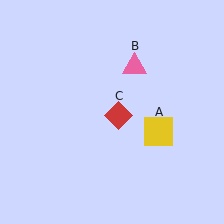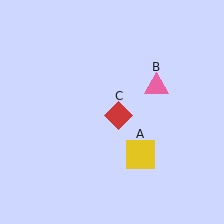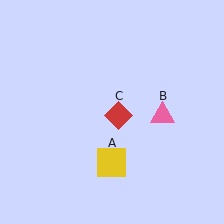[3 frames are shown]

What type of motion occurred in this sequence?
The yellow square (object A), pink triangle (object B) rotated clockwise around the center of the scene.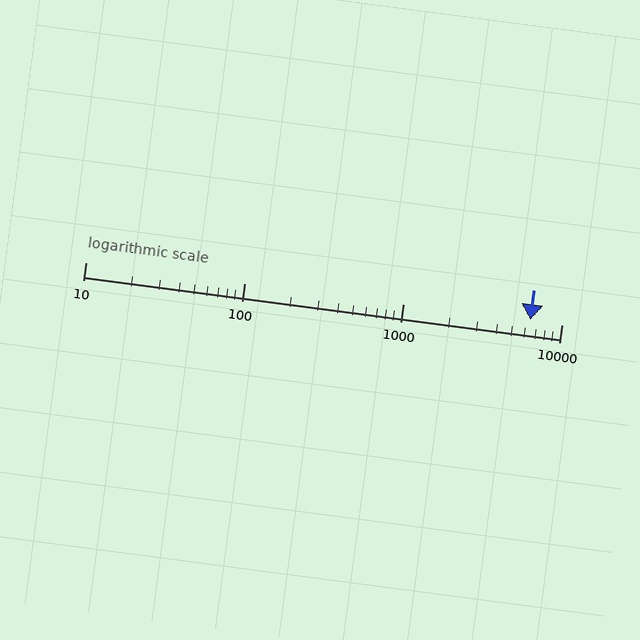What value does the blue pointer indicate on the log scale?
The pointer indicates approximately 6400.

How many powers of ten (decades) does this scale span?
The scale spans 3 decades, from 10 to 10000.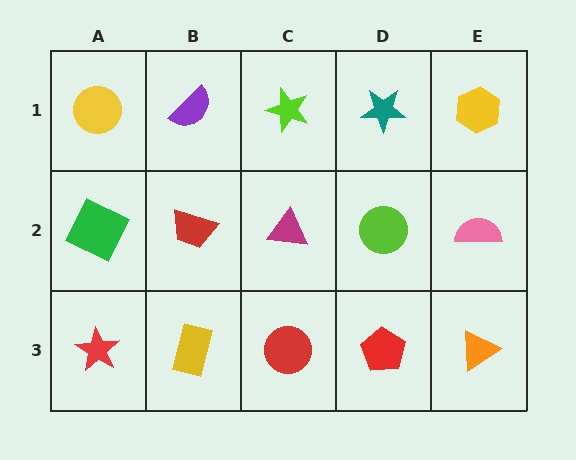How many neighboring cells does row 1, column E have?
2.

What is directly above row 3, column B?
A red trapezoid.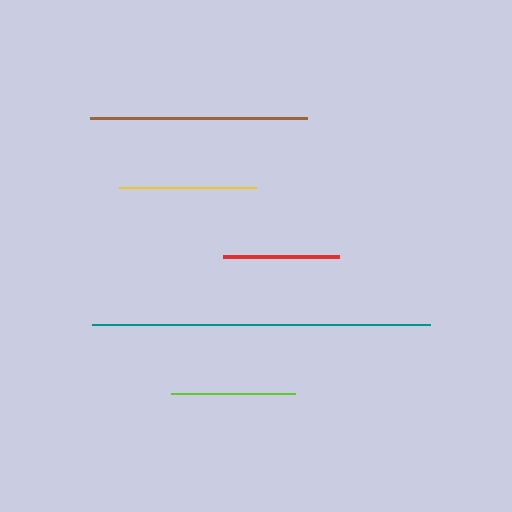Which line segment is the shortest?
The red line is the shortest at approximately 116 pixels.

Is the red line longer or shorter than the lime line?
The lime line is longer than the red line.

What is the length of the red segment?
The red segment is approximately 116 pixels long.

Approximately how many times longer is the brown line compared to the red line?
The brown line is approximately 1.9 times the length of the red line.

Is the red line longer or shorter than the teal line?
The teal line is longer than the red line.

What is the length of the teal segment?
The teal segment is approximately 339 pixels long.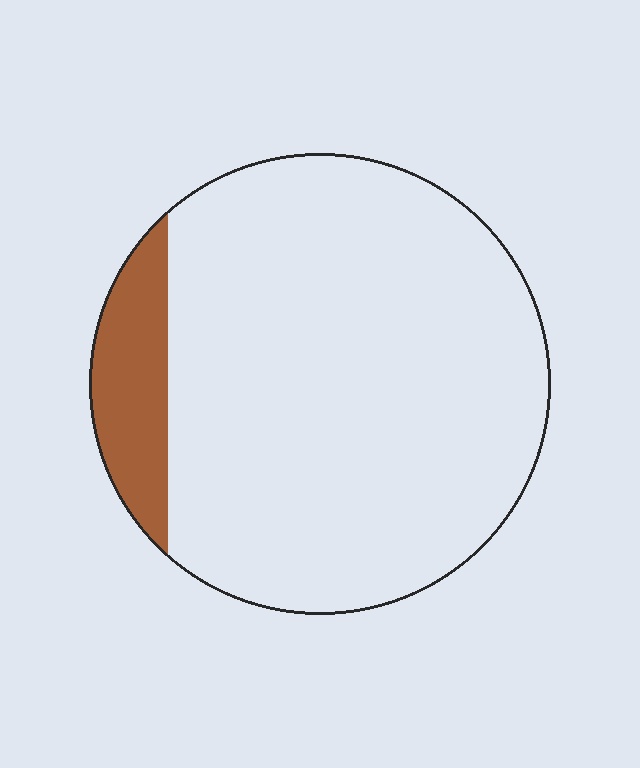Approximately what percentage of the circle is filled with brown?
Approximately 10%.